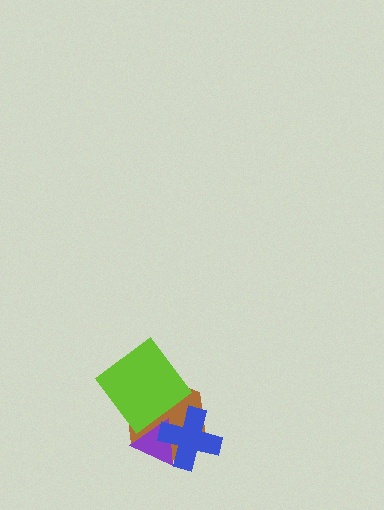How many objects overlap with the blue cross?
2 objects overlap with the blue cross.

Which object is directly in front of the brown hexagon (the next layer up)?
The purple triangle is directly in front of the brown hexagon.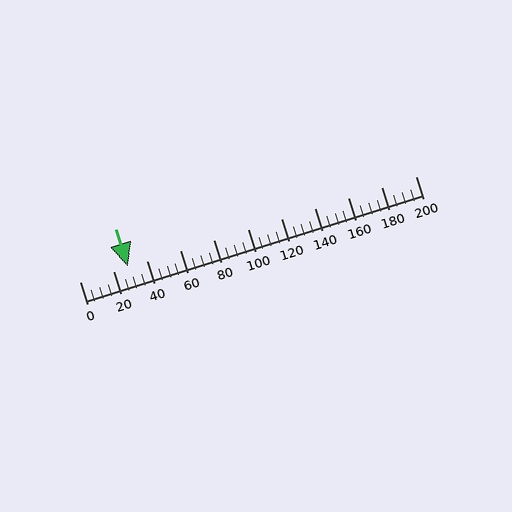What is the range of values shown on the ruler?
The ruler shows values from 0 to 200.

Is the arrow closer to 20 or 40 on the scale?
The arrow is closer to 20.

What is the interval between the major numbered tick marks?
The major tick marks are spaced 20 units apart.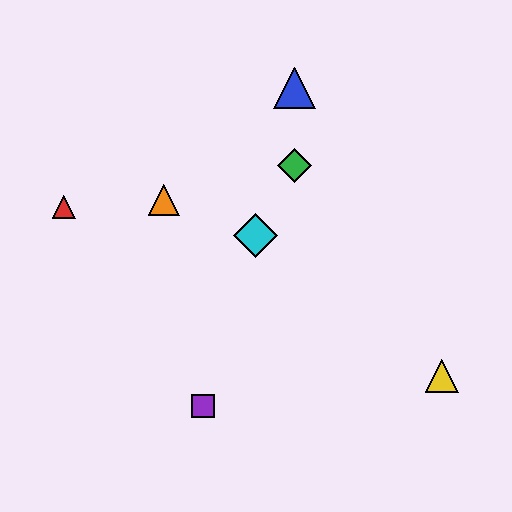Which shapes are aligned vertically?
The blue triangle, the green diamond are aligned vertically.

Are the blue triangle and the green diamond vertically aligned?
Yes, both are at x≈295.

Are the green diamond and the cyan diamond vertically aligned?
No, the green diamond is at x≈295 and the cyan diamond is at x≈256.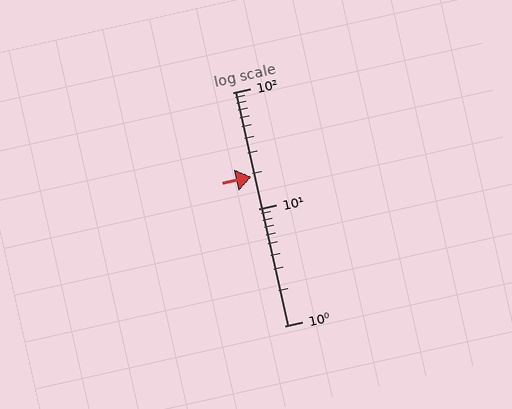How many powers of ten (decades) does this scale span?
The scale spans 2 decades, from 1 to 100.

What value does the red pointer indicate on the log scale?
The pointer indicates approximately 19.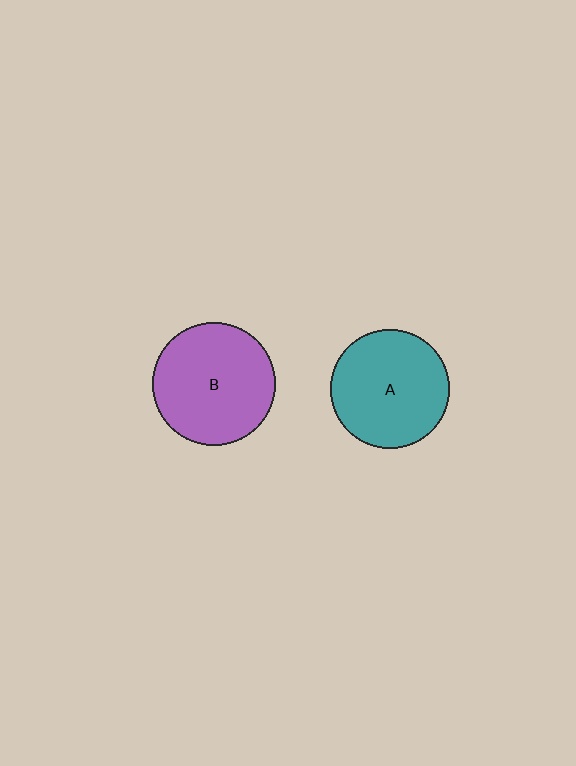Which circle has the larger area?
Circle B (purple).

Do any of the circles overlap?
No, none of the circles overlap.